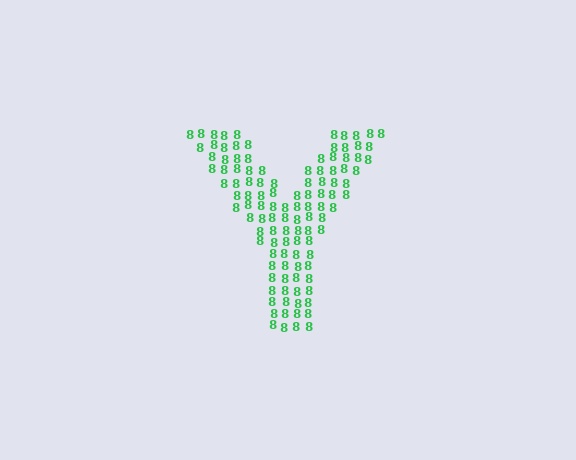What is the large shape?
The large shape is the letter Y.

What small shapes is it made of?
It is made of small digit 8's.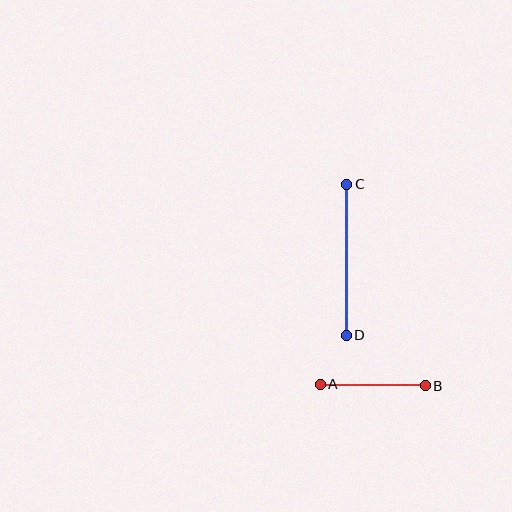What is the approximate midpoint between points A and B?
The midpoint is at approximately (373, 385) pixels.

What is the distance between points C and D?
The distance is approximately 151 pixels.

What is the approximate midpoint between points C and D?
The midpoint is at approximately (346, 260) pixels.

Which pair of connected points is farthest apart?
Points C and D are farthest apart.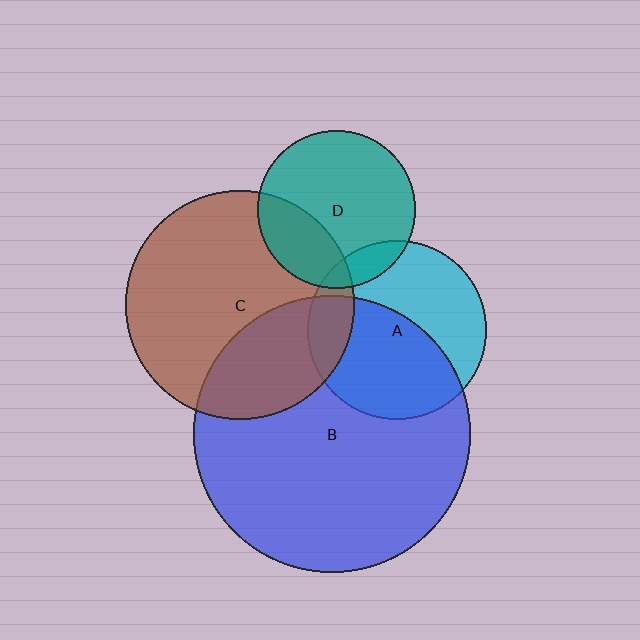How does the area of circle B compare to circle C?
Approximately 1.5 times.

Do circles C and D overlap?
Yes.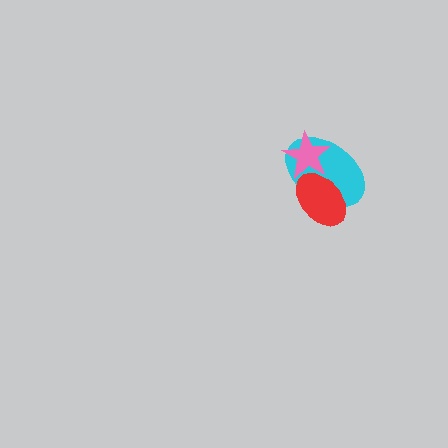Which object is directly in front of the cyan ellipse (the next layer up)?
The pink star is directly in front of the cyan ellipse.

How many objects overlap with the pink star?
2 objects overlap with the pink star.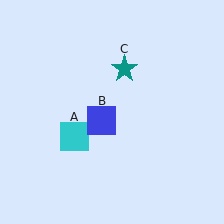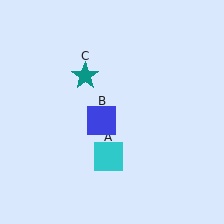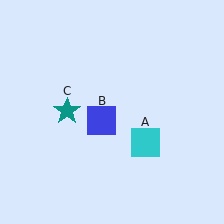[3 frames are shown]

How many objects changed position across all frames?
2 objects changed position: cyan square (object A), teal star (object C).